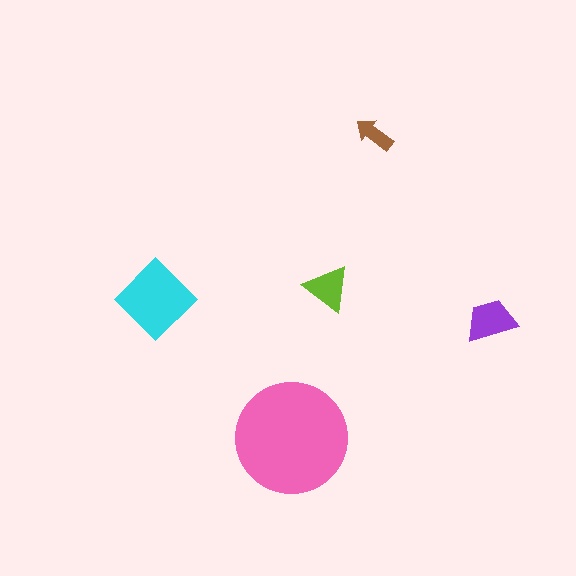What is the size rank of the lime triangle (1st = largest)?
4th.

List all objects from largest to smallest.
The pink circle, the cyan diamond, the purple trapezoid, the lime triangle, the brown arrow.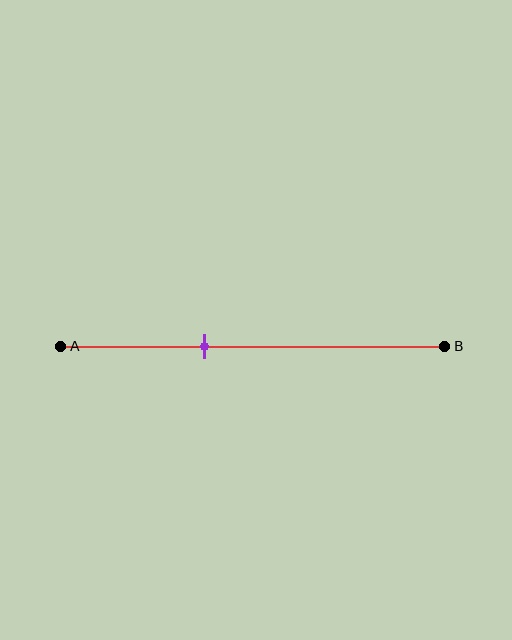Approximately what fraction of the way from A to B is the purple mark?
The purple mark is approximately 35% of the way from A to B.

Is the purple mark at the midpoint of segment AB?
No, the mark is at about 35% from A, not at the 50% midpoint.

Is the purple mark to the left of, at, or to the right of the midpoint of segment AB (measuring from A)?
The purple mark is to the left of the midpoint of segment AB.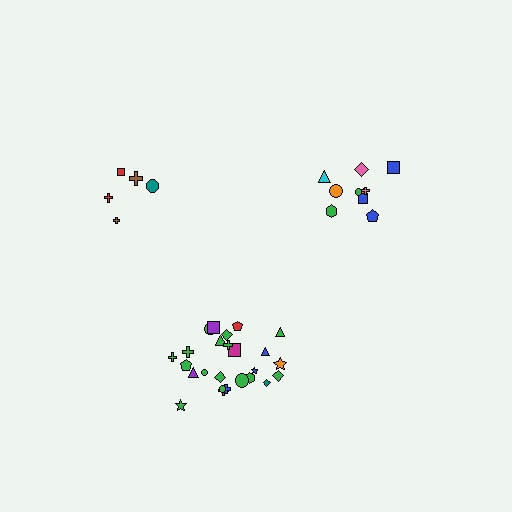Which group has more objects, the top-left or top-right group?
The top-right group.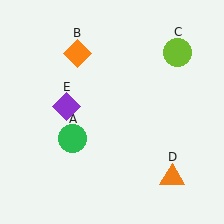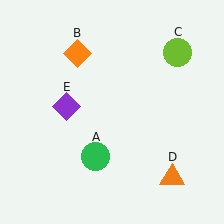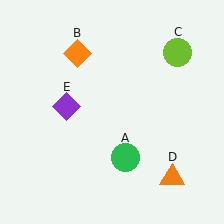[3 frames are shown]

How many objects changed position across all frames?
1 object changed position: green circle (object A).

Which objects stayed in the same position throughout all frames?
Orange diamond (object B) and lime circle (object C) and orange triangle (object D) and purple diamond (object E) remained stationary.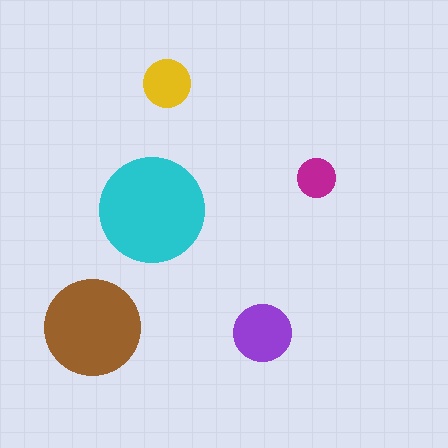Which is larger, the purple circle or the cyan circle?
The cyan one.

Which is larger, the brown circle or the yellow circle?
The brown one.